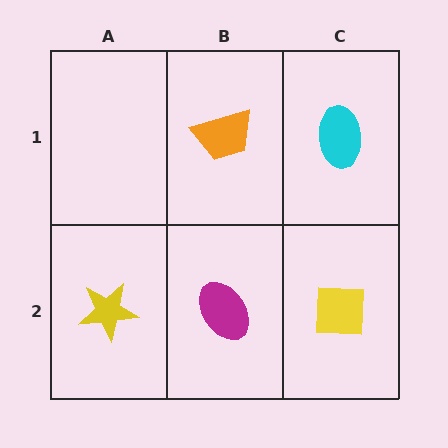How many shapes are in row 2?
3 shapes.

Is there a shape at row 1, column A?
No, that cell is empty.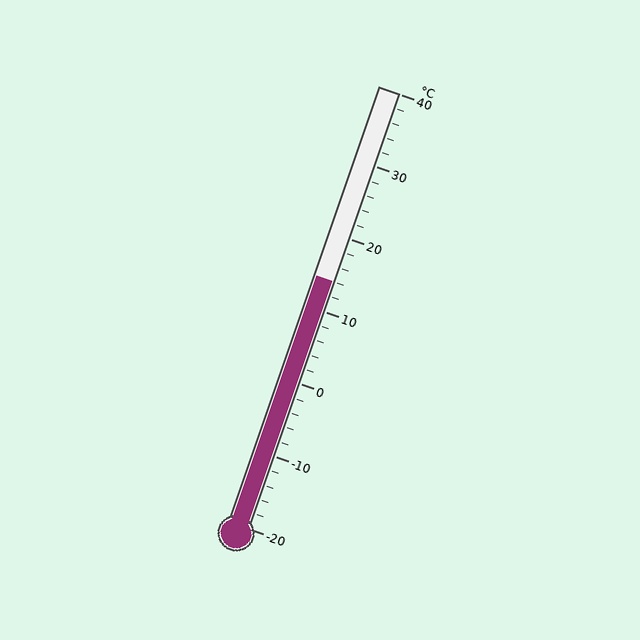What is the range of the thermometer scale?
The thermometer scale ranges from -20°C to 40°C.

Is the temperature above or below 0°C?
The temperature is above 0°C.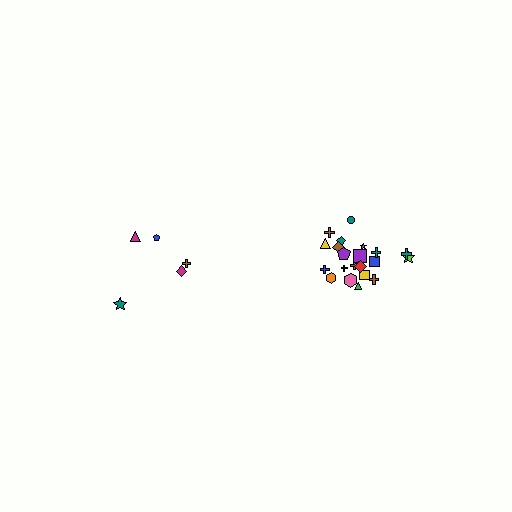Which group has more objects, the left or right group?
The right group.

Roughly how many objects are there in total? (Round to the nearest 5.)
Roughly 25 objects in total.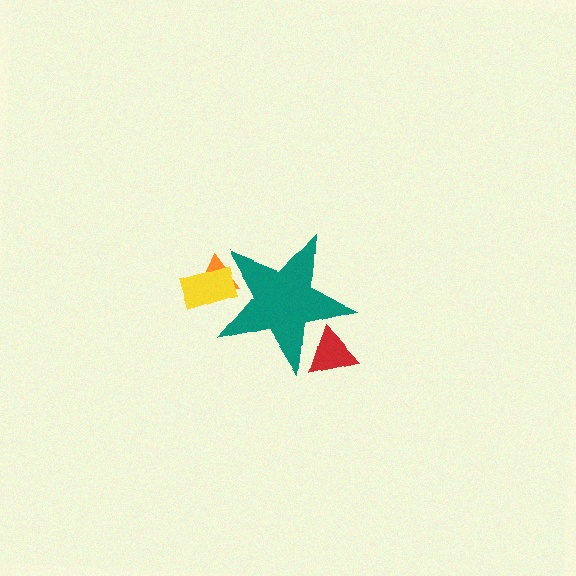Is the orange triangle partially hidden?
Yes, the orange triangle is partially hidden behind the teal star.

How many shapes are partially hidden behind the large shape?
3 shapes are partially hidden.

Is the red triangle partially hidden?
Yes, the red triangle is partially hidden behind the teal star.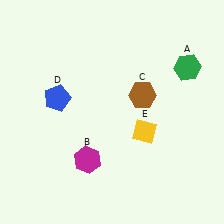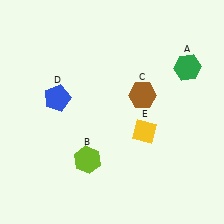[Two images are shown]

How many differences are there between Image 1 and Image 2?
There is 1 difference between the two images.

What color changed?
The hexagon (B) changed from magenta in Image 1 to lime in Image 2.